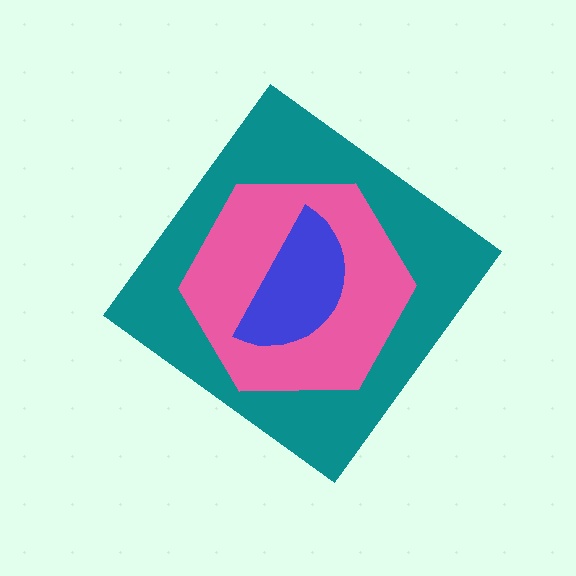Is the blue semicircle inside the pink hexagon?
Yes.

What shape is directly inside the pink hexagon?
The blue semicircle.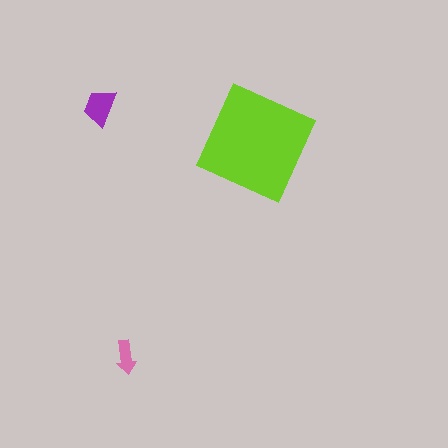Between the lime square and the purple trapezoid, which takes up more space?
The lime square.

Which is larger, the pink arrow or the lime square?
The lime square.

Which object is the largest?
The lime square.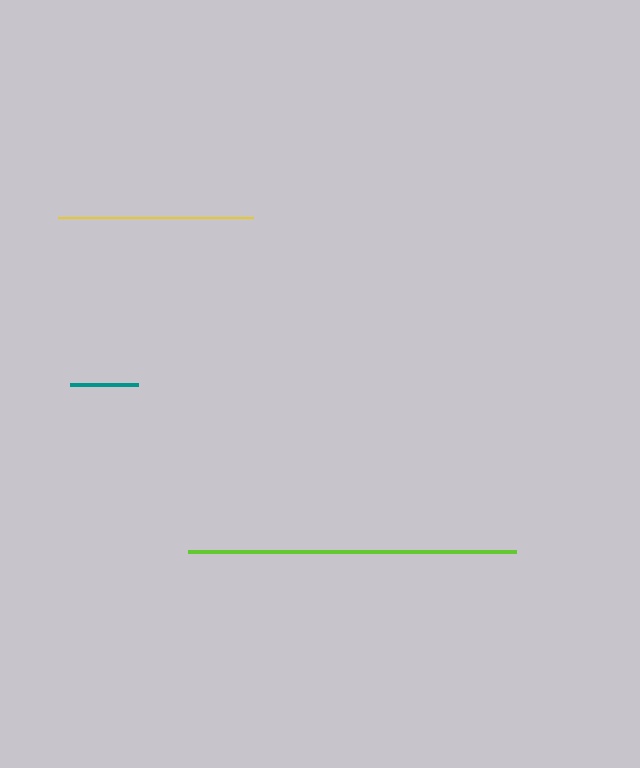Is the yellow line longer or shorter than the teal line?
The yellow line is longer than the teal line.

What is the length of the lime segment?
The lime segment is approximately 328 pixels long.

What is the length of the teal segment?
The teal segment is approximately 68 pixels long.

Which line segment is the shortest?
The teal line is the shortest at approximately 68 pixels.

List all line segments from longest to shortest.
From longest to shortest: lime, yellow, teal.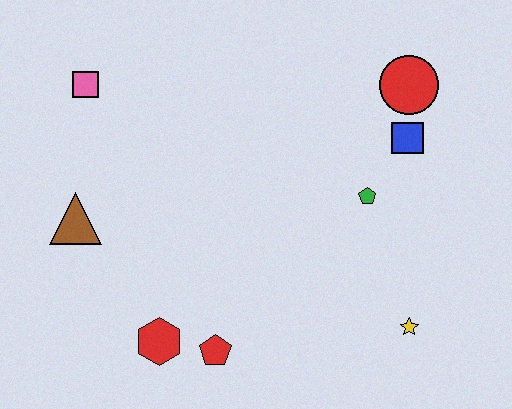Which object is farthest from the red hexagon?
The red circle is farthest from the red hexagon.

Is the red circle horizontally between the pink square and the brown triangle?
No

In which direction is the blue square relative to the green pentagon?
The blue square is above the green pentagon.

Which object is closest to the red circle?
The blue square is closest to the red circle.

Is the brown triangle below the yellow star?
No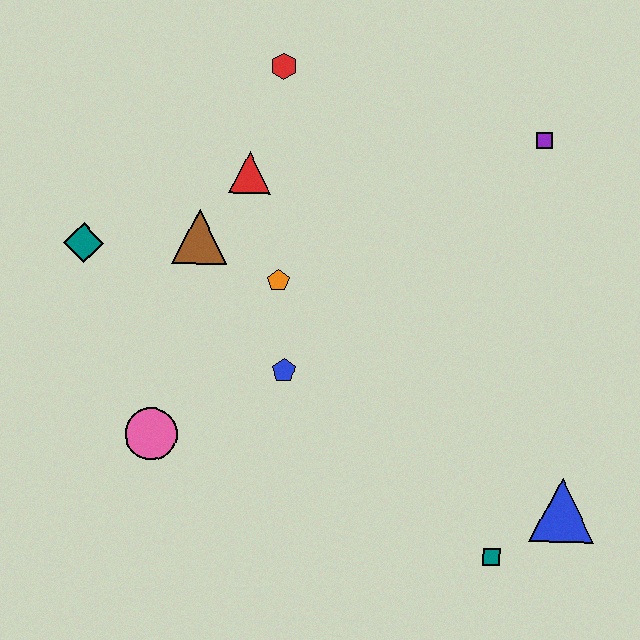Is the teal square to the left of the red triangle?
No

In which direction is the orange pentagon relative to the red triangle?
The orange pentagon is below the red triangle.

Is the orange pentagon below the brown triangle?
Yes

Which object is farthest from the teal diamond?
The blue triangle is farthest from the teal diamond.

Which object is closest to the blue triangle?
The teal square is closest to the blue triangle.